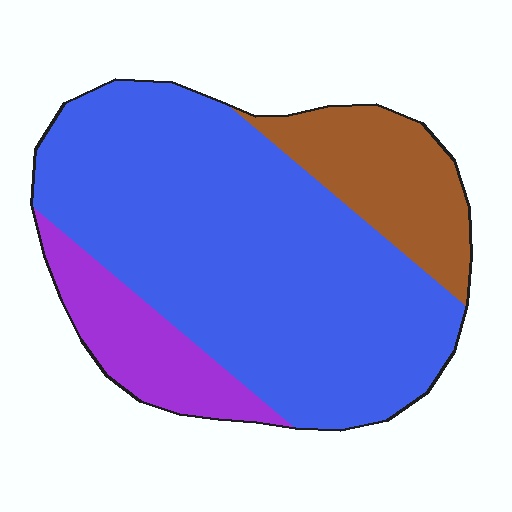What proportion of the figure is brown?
Brown covers around 15% of the figure.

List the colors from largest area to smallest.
From largest to smallest: blue, brown, purple.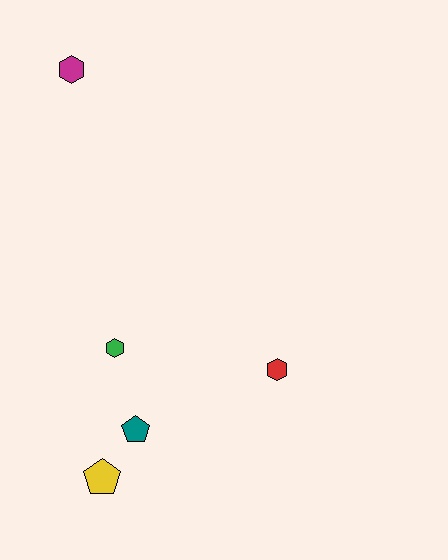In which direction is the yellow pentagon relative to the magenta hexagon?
The yellow pentagon is below the magenta hexagon.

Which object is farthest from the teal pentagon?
The magenta hexagon is farthest from the teal pentagon.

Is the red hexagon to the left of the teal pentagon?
No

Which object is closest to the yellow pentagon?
The teal pentagon is closest to the yellow pentagon.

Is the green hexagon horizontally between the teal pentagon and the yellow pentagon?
Yes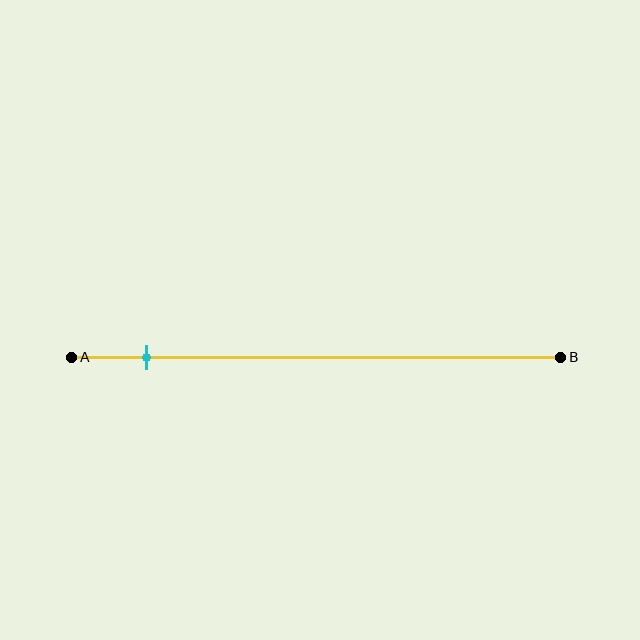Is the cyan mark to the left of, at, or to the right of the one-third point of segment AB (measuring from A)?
The cyan mark is to the left of the one-third point of segment AB.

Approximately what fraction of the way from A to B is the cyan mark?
The cyan mark is approximately 15% of the way from A to B.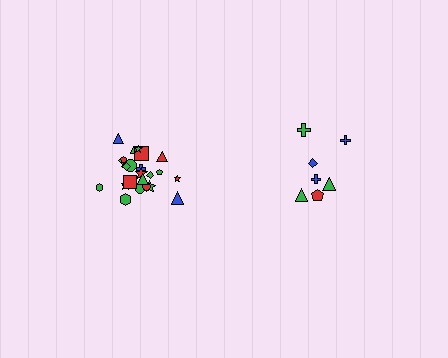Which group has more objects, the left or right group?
The left group.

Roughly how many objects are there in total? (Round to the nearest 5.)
Roughly 35 objects in total.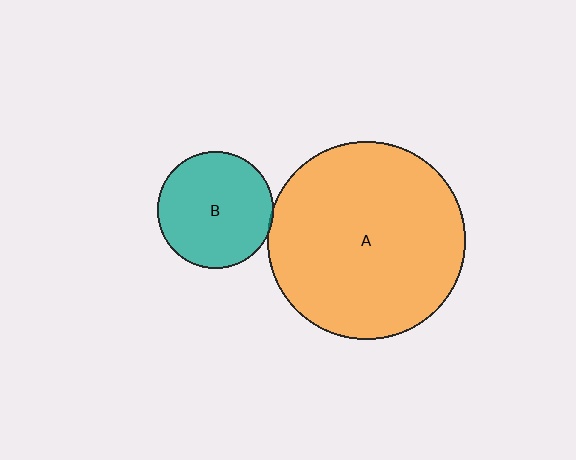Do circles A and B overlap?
Yes.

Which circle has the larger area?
Circle A (orange).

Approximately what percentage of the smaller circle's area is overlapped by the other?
Approximately 5%.